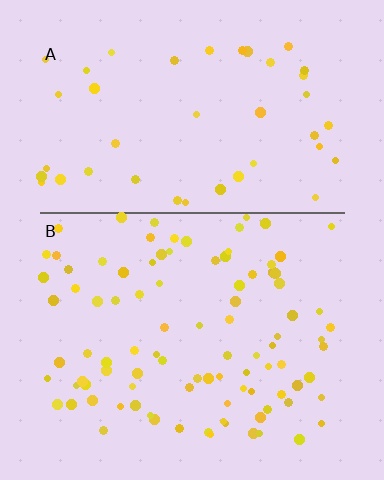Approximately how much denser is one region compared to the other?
Approximately 2.2× — region B over region A.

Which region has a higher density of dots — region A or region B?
B (the bottom).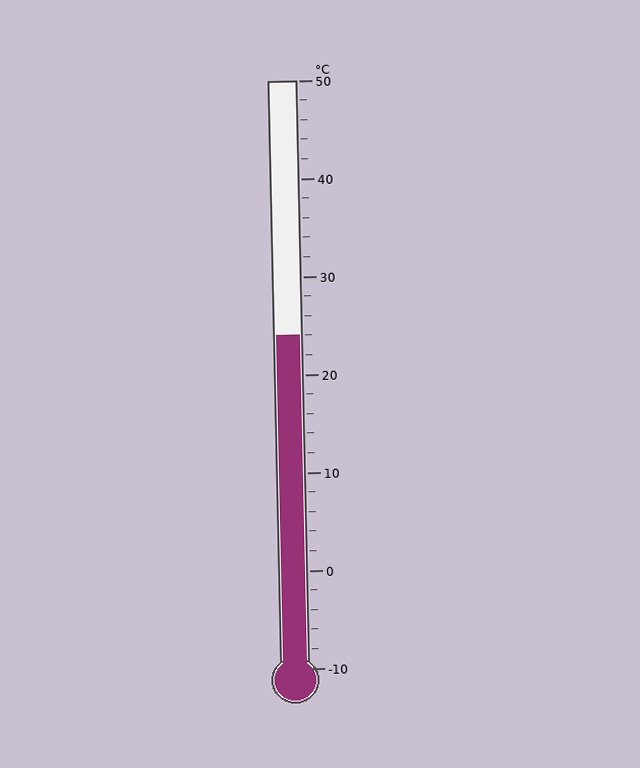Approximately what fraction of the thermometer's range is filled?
The thermometer is filled to approximately 55% of its range.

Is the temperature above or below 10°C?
The temperature is above 10°C.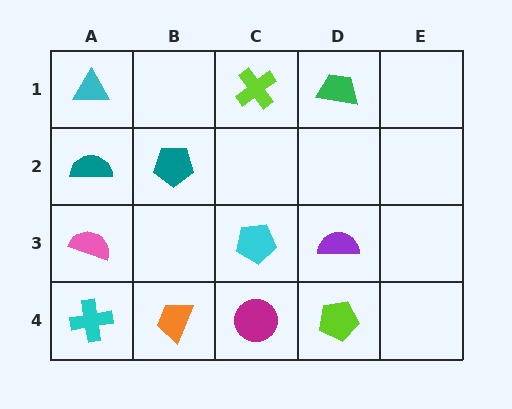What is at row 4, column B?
An orange trapezoid.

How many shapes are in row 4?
4 shapes.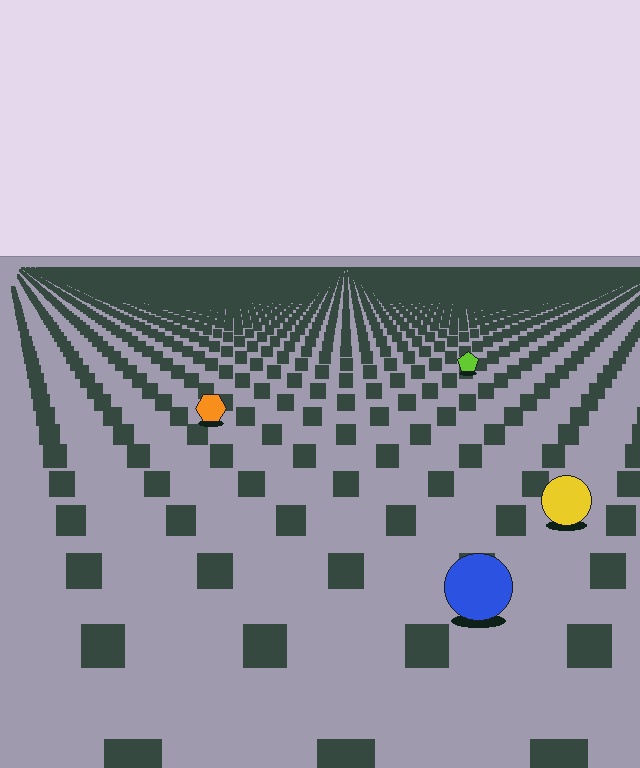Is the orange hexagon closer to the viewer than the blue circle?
No. The blue circle is closer — you can tell from the texture gradient: the ground texture is coarser near it.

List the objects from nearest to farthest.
From nearest to farthest: the blue circle, the yellow circle, the orange hexagon, the lime pentagon.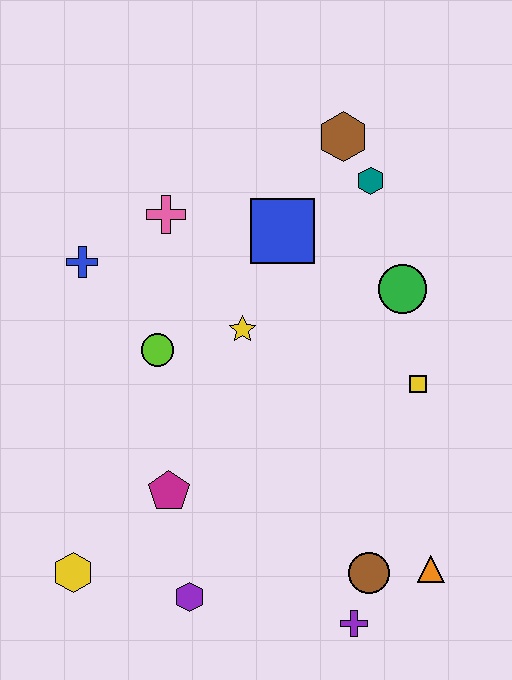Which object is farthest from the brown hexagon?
The yellow hexagon is farthest from the brown hexagon.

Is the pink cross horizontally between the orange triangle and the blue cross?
Yes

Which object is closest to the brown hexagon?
The teal hexagon is closest to the brown hexagon.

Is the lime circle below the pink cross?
Yes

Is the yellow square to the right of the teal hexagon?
Yes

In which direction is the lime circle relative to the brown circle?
The lime circle is above the brown circle.